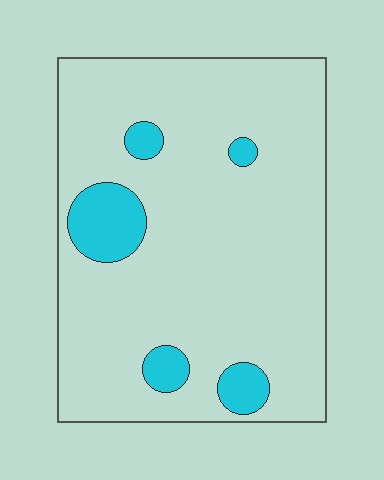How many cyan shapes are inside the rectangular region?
5.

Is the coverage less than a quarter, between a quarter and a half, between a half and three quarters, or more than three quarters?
Less than a quarter.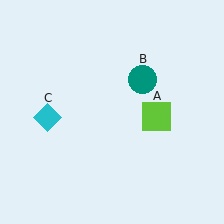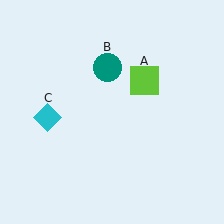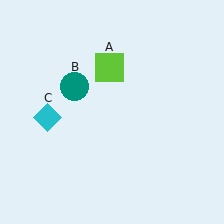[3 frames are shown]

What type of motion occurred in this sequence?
The lime square (object A), teal circle (object B) rotated counterclockwise around the center of the scene.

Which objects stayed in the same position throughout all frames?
Cyan diamond (object C) remained stationary.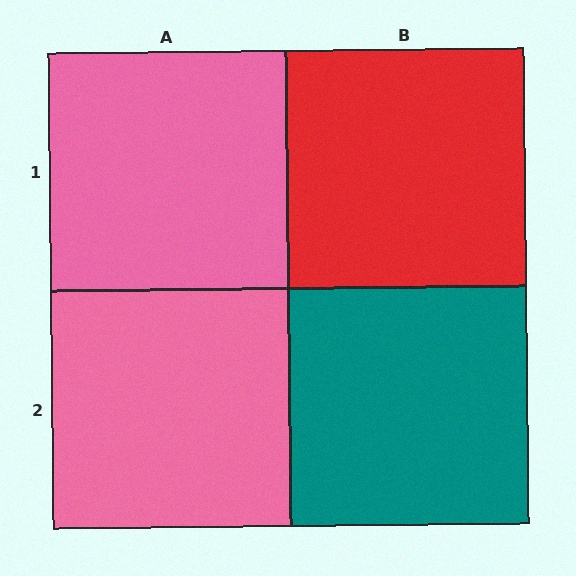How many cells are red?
1 cell is red.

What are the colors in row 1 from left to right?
Pink, red.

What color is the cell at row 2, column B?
Teal.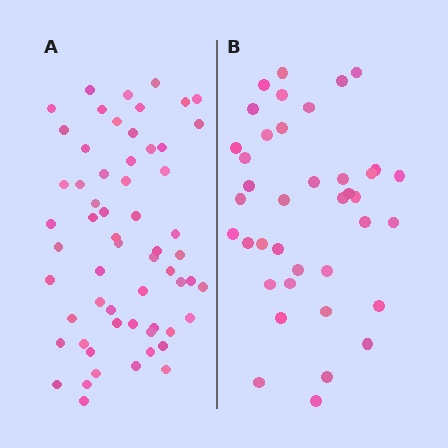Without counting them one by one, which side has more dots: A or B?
Region A (the left region) has more dots.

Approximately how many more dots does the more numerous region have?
Region A has approximately 20 more dots than region B.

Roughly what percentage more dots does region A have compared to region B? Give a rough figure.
About 55% more.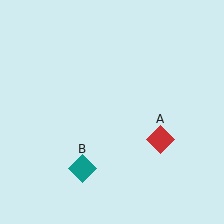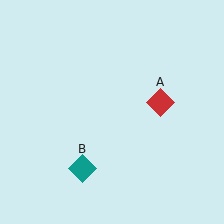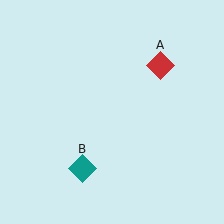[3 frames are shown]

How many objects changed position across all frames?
1 object changed position: red diamond (object A).